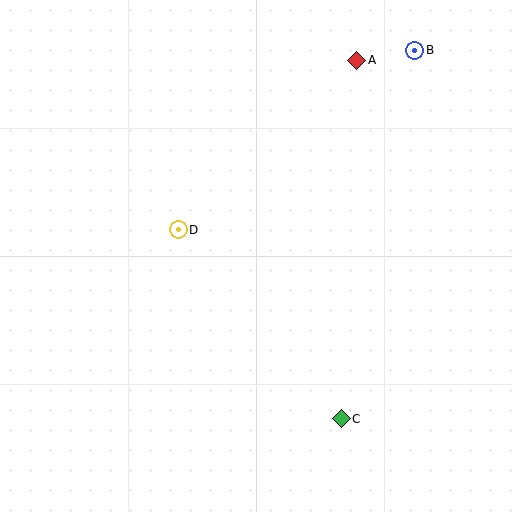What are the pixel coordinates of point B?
Point B is at (415, 50).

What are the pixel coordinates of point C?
Point C is at (341, 419).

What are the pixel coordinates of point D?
Point D is at (178, 230).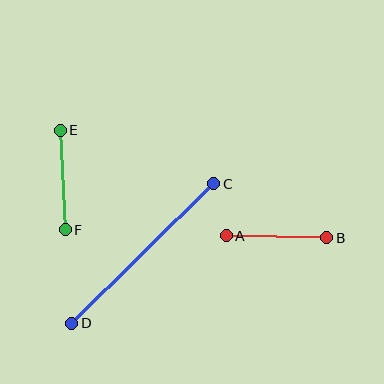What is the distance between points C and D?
The distance is approximately 199 pixels.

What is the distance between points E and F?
The distance is approximately 100 pixels.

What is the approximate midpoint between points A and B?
The midpoint is at approximately (276, 237) pixels.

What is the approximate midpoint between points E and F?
The midpoint is at approximately (63, 180) pixels.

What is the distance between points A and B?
The distance is approximately 100 pixels.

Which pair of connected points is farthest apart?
Points C and D are farthest apart.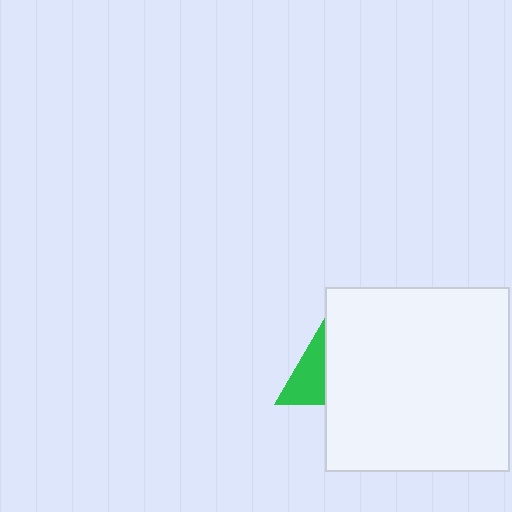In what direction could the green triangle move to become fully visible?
The green triangle could move left. That would shift it out from behind the white square entirely.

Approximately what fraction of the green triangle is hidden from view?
Roughly 58% of the green triangle is hidden behind the white square.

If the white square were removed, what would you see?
You would see the complete green triangle.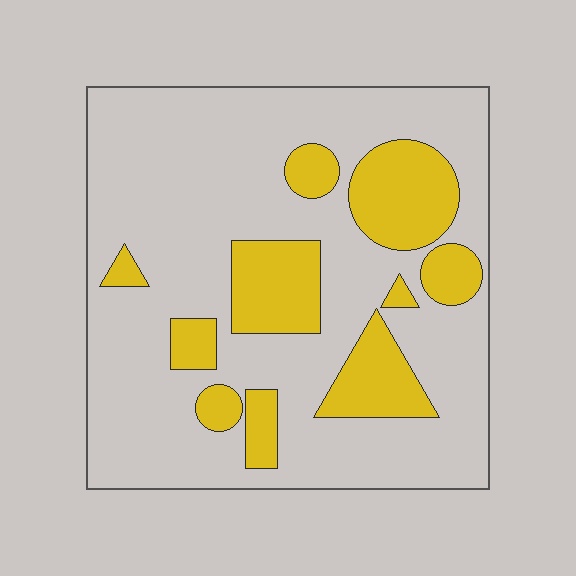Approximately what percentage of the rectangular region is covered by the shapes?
Approximately 25%.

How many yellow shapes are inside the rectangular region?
10.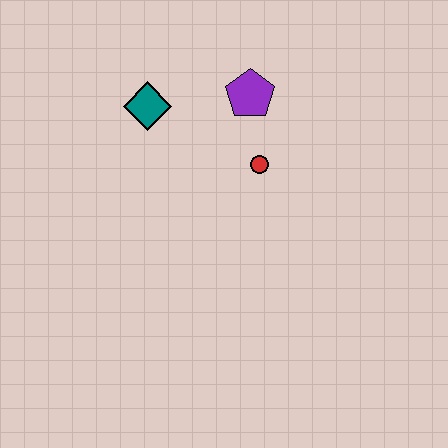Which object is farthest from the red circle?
The teal diamond is farthest from the red circle.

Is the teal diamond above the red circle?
Yes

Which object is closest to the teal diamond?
The purple pentagon is closest to the teal diamond.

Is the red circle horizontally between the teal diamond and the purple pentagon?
No